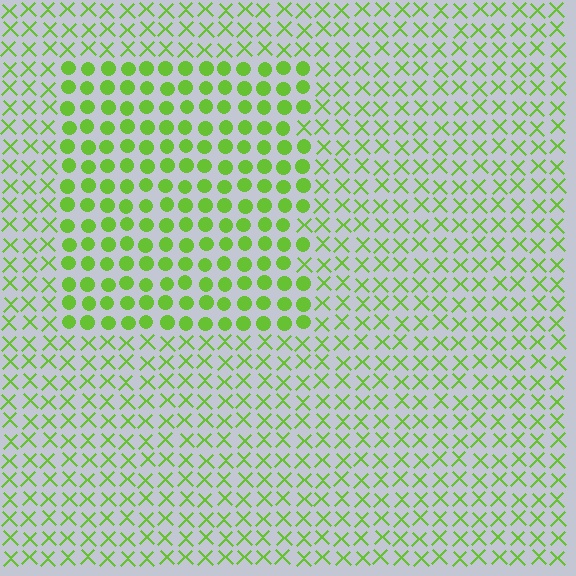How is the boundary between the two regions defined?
The boundary is defined by a change in element shape: circles inside vs. X marks outside. All elements share the same color and spacing.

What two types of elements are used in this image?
The image uses circles inside the rectangle region and X marks outside it.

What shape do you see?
I see a rectangle.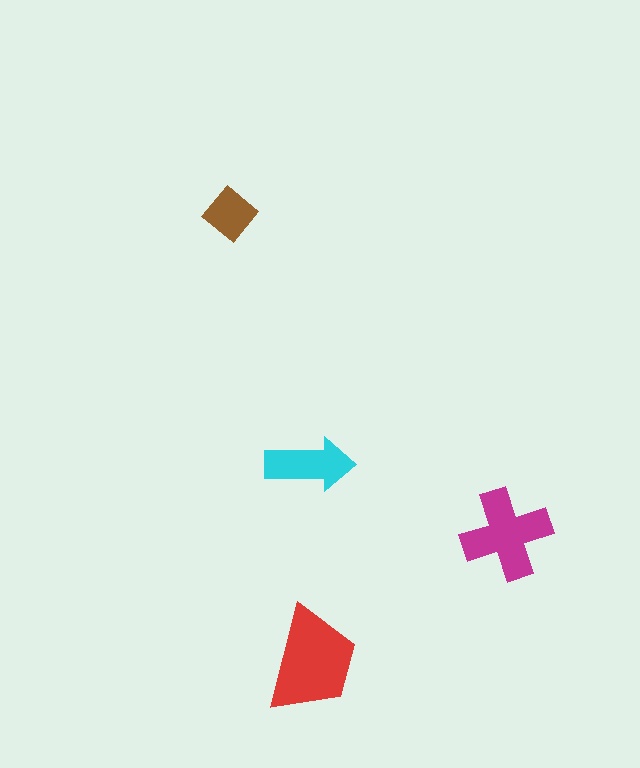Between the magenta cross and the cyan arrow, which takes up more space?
The magenta cross.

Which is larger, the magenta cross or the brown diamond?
The magenta cross.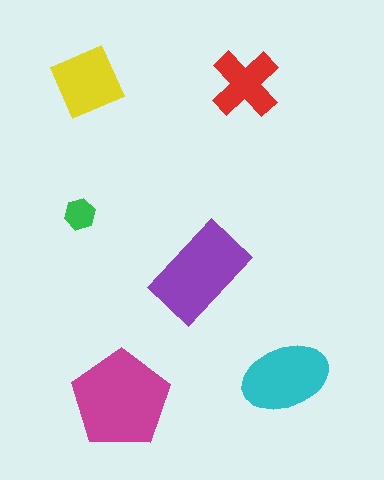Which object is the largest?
The magenta pentagon.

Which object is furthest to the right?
The cyan ellipse is rightmost.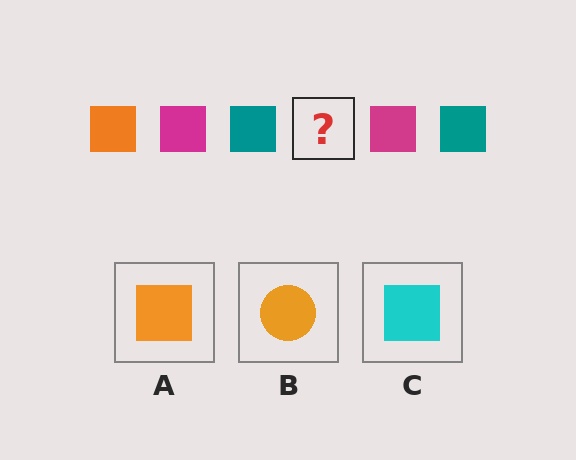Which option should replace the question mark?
Option A.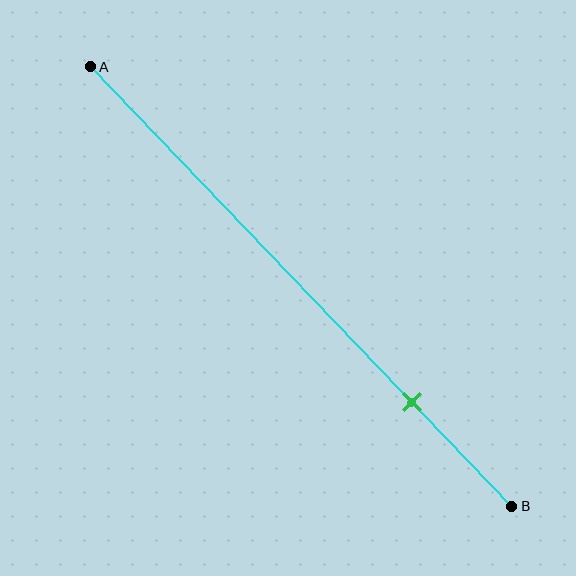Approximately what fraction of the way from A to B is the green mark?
The green mark is approximately 75% of the way from A to B.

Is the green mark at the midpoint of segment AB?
No, the mark is at about 75% from A, not at the 50% midpoint.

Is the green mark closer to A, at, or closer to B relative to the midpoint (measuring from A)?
The green mark is closer to point B than the midpoint of segment AB.